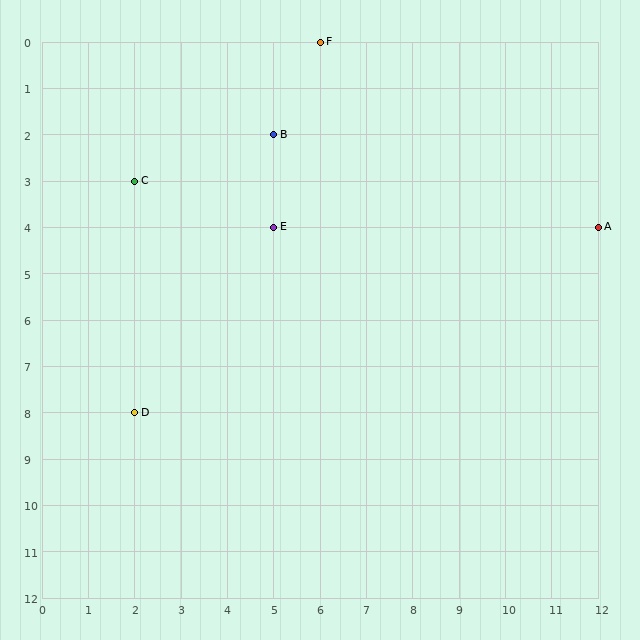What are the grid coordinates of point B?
Point B is at grid coordinates (5, 2).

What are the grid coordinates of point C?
Point C is at grid coordinates (2, 3).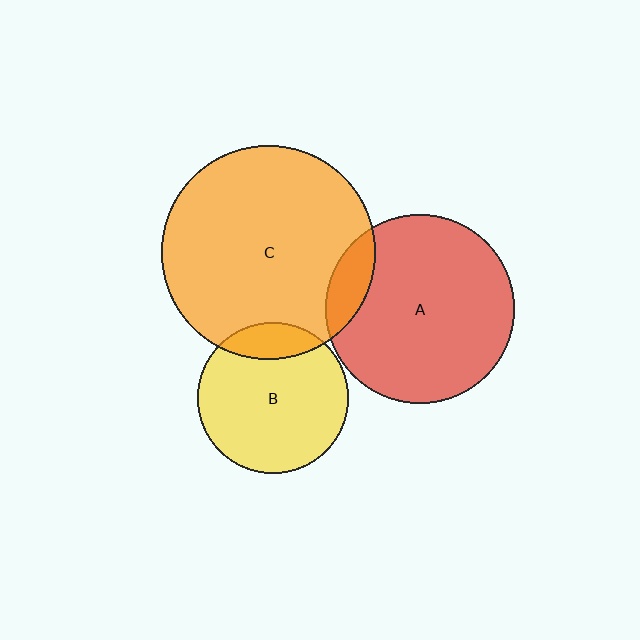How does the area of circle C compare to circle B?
Approximately 2.0 times.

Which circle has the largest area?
Circle C (orange).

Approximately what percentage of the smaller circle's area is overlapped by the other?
Approximately 15%.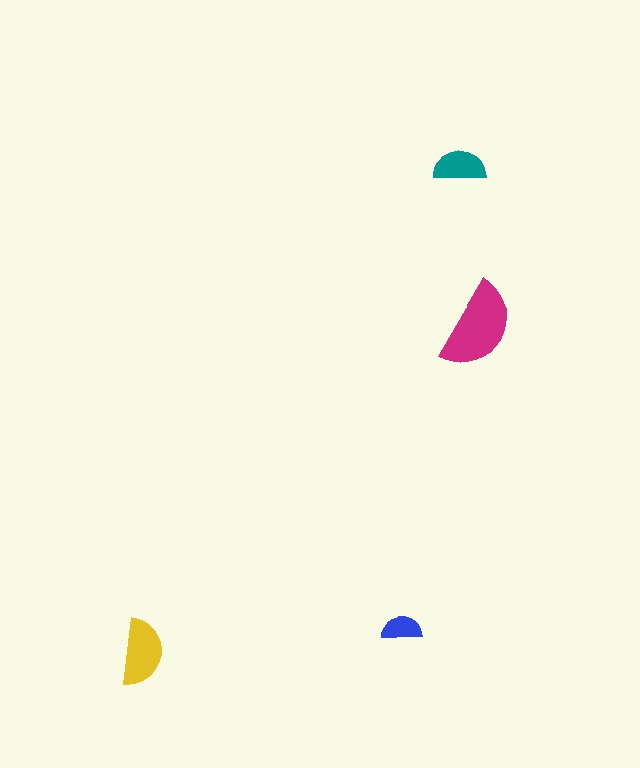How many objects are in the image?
There are 4 objects in the image.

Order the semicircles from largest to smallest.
the magenta one, the yellow one, the teal one, the blue one.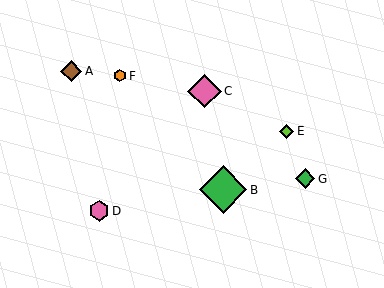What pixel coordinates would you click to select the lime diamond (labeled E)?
Click at (287, 131) to select the lime diamond E.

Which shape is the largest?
The green diamond (labeled B) is the largest.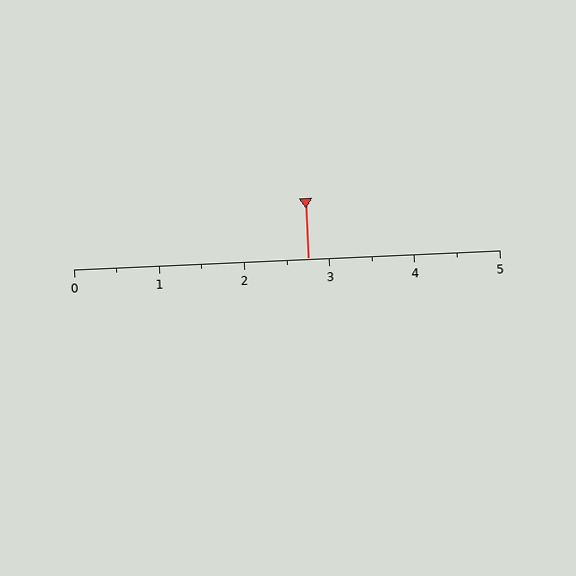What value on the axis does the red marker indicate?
The marker indicates approximately 2.8.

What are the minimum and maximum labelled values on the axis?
The axis runs from 0 to 5.